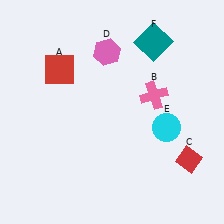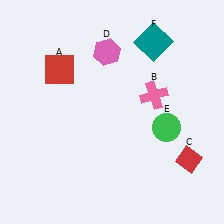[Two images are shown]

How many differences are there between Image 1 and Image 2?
There is 1 difference between the two images.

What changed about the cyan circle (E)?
In Image 1, E is cyan. In Image 2, it changed to green.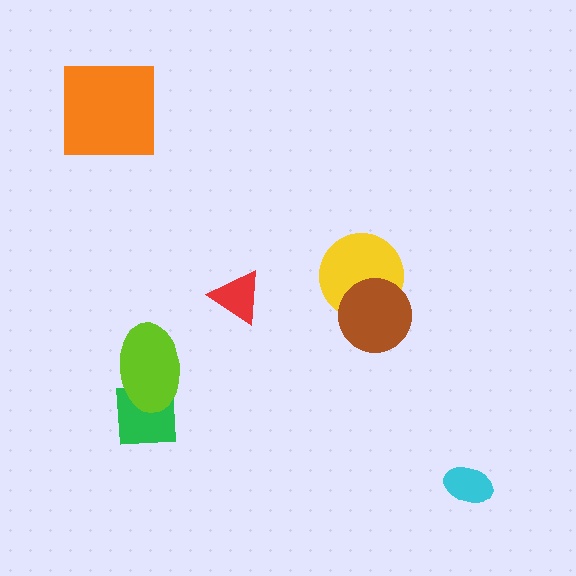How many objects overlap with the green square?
1 object overlaps with the green square.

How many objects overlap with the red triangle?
0 objects overlap with the red triangle.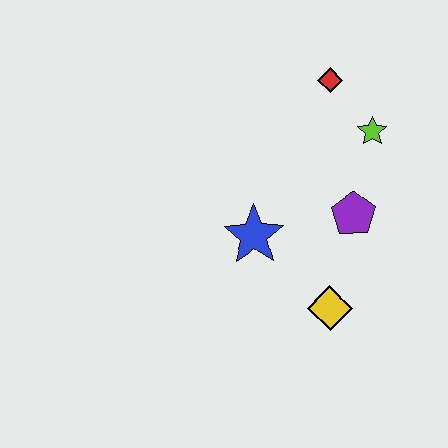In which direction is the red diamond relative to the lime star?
The red diamond is above the lime star.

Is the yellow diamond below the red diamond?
Yes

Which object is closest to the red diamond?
The lime star is closest to the red diamond.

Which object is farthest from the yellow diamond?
The red diamond is farthest from the yellow diamond.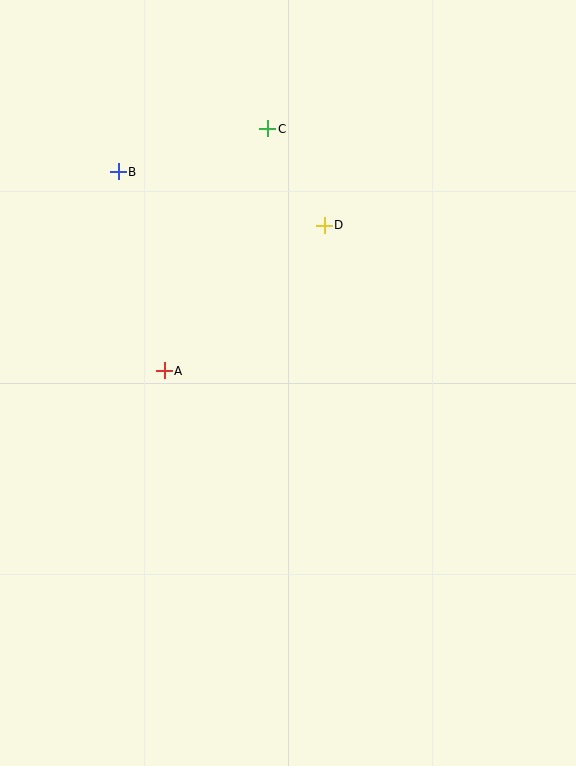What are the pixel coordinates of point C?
Point C is at (268, 129).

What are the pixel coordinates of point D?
Point D is at (324, 225).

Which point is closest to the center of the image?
Point A at (164, 371) is closest to the center.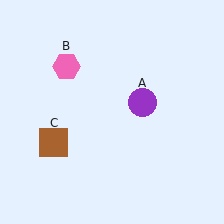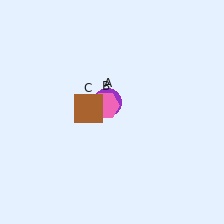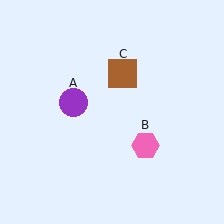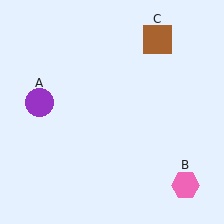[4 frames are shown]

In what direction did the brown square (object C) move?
The brown square (object C) moved up and to the right.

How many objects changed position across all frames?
3 objects changed position: purple circle (object A), pink hexagon (object B), brown square (object C).